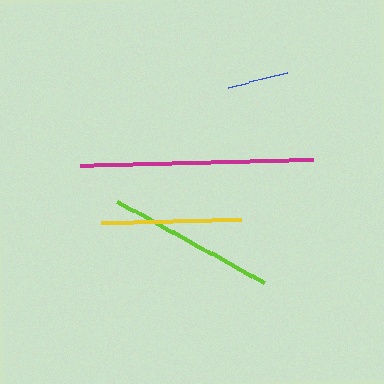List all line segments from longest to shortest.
From longest to shortest: magenta, lime, yellow, blue.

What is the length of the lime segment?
The lime segment is approximately 169 pixels long.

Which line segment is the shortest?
The blue line is the shortest at approximately 60 pixels.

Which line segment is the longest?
The magenta line is the longest at approximately 233 pixels.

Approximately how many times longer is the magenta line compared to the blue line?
The magenta line is approximately 3.9 times the length of the blue line.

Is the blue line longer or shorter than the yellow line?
The yellow line is longer than the blue line.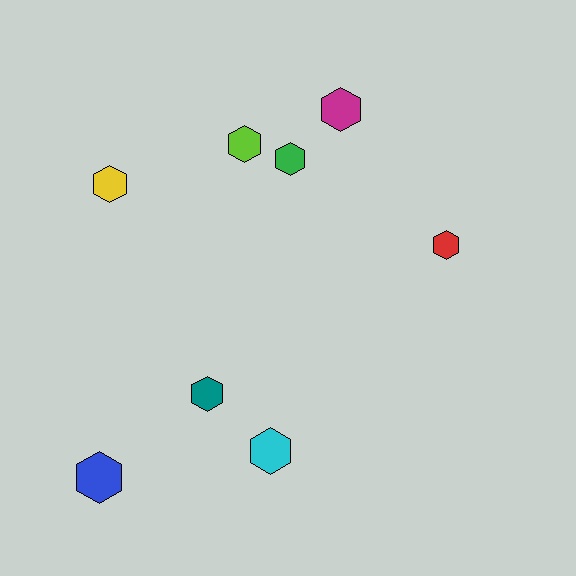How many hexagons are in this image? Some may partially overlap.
There are 8 hexagons.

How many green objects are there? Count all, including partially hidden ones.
There is 1 green object.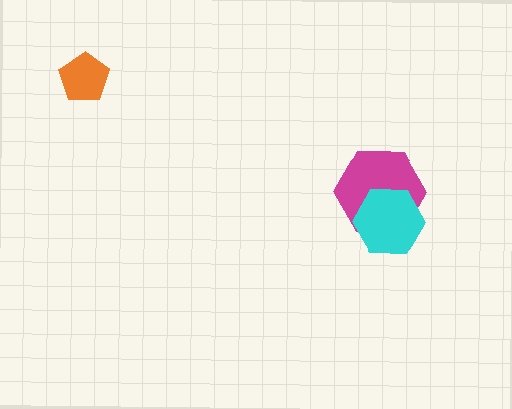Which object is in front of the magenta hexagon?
The cyan hexagon is in front of the magenta hexagon.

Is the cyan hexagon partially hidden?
No, no other shape covers it.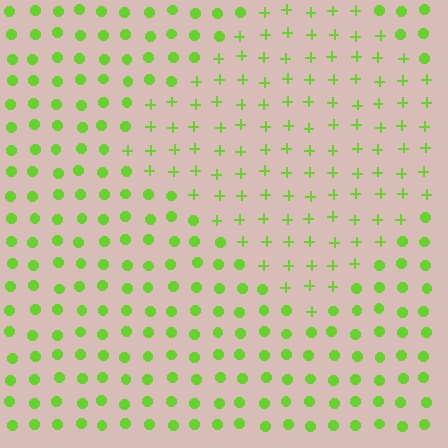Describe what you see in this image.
The image is filled with small lime elements arranged in a uniform grid. A diamond-shaped region contains plus signs, while the surrounding area contains circles. The boundary is defined purely by the change in element shape.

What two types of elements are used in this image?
The image uses plus signs inside the diamond region and circles outside it.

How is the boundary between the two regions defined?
The boundary is defined by a change in element shape: plus signs inside vs. circles outside. All elements share the same color and spacing.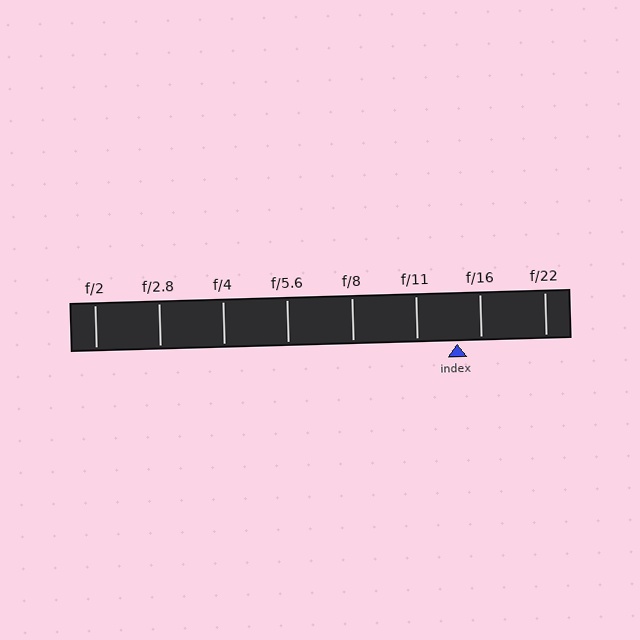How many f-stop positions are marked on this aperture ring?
There are 8 f-stop positions marked.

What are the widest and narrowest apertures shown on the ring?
The widest aperture shown is f/2 and the narrowest is f/22.